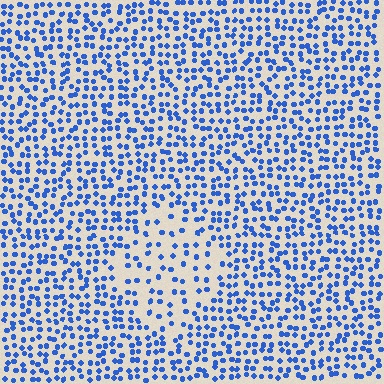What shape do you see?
I see a diamond.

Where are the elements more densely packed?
The elements are more densely packed outside the diamond boundary.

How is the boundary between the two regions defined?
The boundary is defined by a change in element density (approximately 2.0x ratio). All elements are the same color, size, and shape.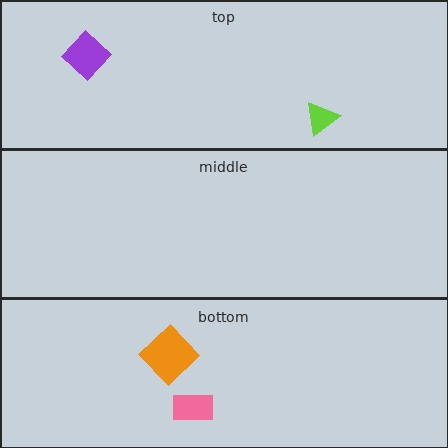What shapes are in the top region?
The lime triangle, the purple diamond.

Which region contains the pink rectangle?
The bottom region.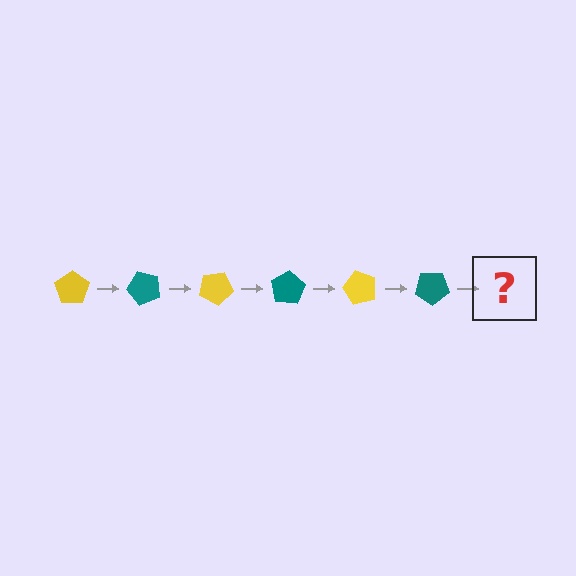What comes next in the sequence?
The next element should be a yellow pentagon, rotated 300 degrees from the start.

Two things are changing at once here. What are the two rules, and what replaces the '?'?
The two rules are that it rotates 50 degrees each step and the color cycles through yellow and teal. The '?' should be a yellow pentagon, rotated 300 degrees from the start.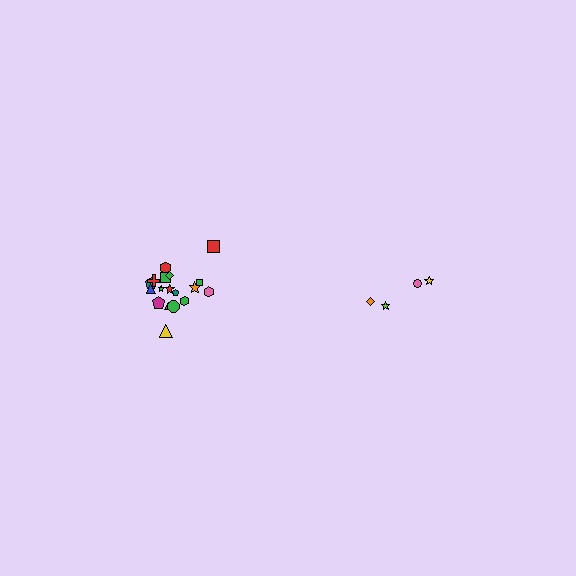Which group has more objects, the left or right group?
The left group.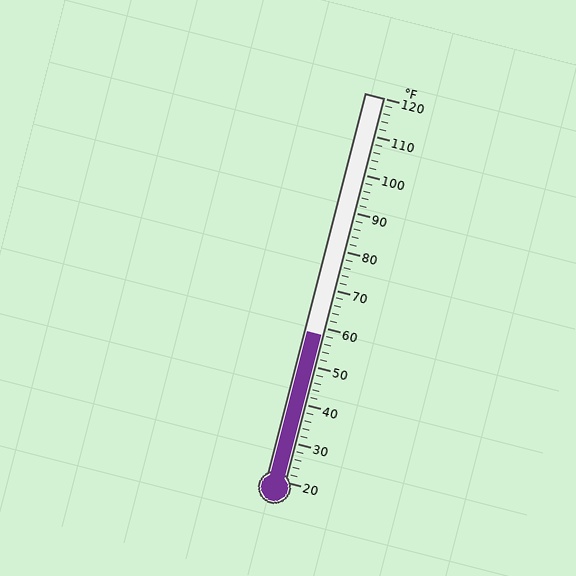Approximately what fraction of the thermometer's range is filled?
The thermometer is filled to approximately 40% of its range.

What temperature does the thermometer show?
The thermometer shows approximately 58°F.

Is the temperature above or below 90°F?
The temperature is below 90°F.